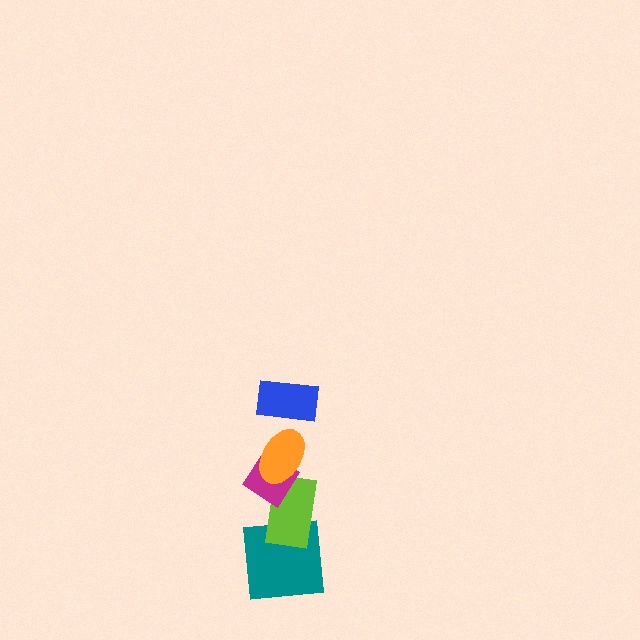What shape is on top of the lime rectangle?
The magenta diamond is on top of the lime rectangle.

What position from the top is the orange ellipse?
The orange ellipse is 2nd from the top.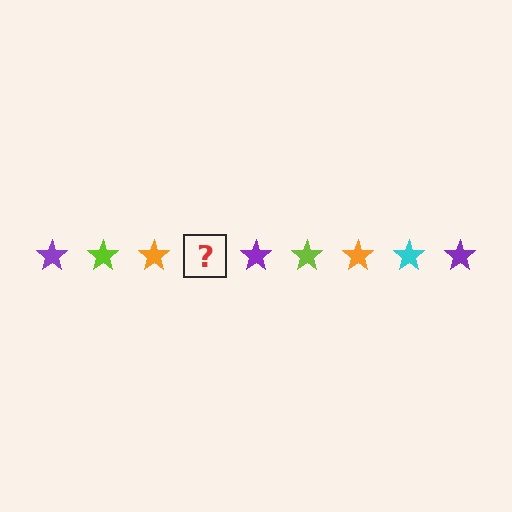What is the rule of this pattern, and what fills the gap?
The rule is that the pattern cycles through purple, lime, orange, cyan stars. The gap should be filled with a cyan star.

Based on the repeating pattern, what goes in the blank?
The blank should be a cyan star.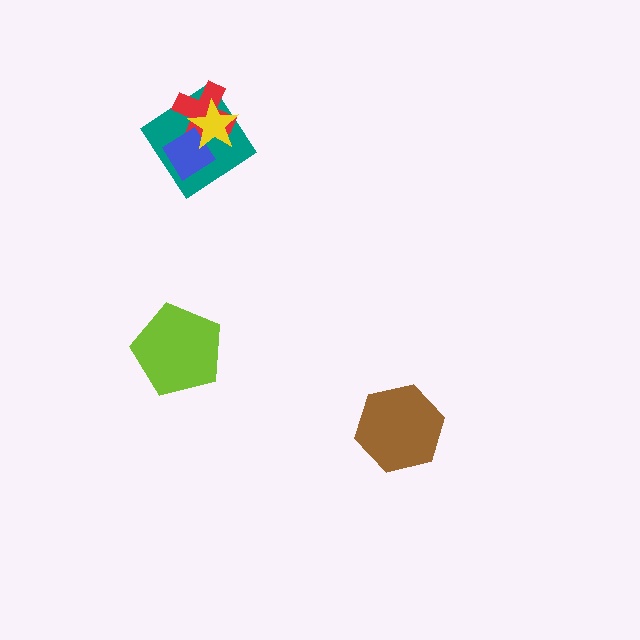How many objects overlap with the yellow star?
3 objects overlap with the yellow star.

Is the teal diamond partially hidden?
Yes, it is partially covered by another shape.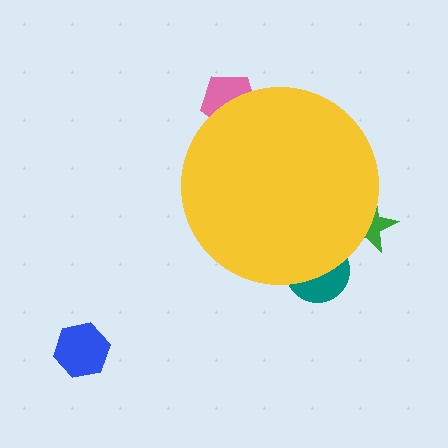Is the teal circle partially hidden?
Yes, the teal circle is partially hidden behind the yellow circle.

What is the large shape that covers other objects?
A yellow circle.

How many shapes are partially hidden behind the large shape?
3 shapes are partially hidden.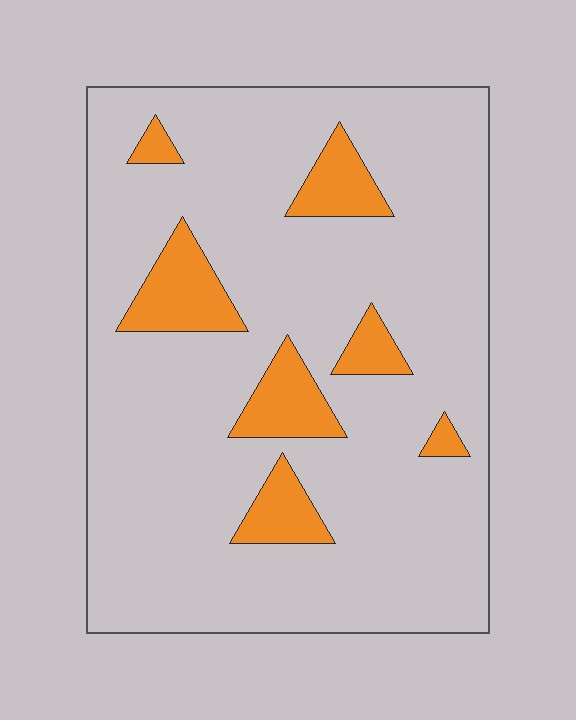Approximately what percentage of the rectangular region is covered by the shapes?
Approximately 15%.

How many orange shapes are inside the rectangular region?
7.